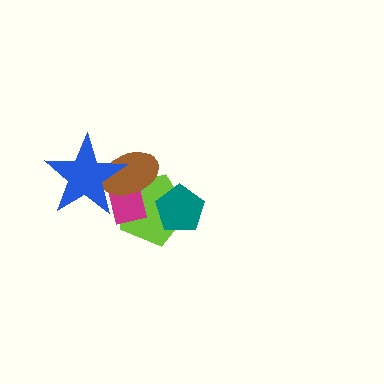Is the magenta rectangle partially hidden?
Yes, it is partially covered by another shape.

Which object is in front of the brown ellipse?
The blue star is in front of the brown ellipse.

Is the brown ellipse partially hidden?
Yes, it is partially covered by another shape.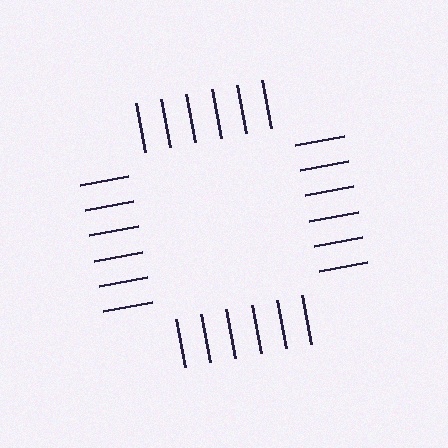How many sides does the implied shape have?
4 sides — the line-ends trace a square.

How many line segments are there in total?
24 — 6 along each of the 4 edges.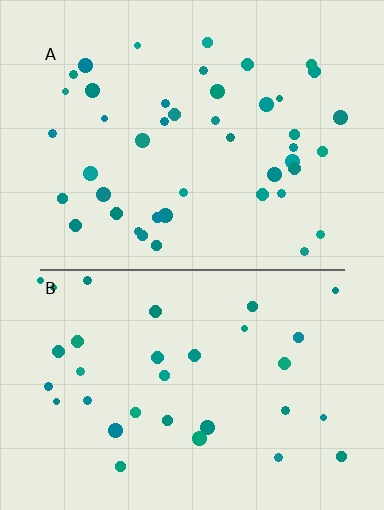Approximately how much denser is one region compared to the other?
Approximately 1.3× — region A over region B.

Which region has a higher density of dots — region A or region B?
A (the top).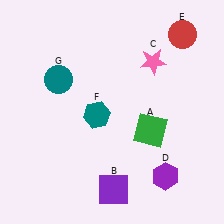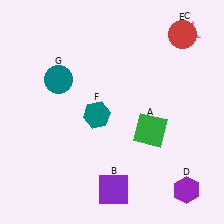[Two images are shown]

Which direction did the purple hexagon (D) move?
The purple hexagon (D) moved right.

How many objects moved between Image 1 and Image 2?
2 objects moved between the two images.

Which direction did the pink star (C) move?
The pink star (C) moved right.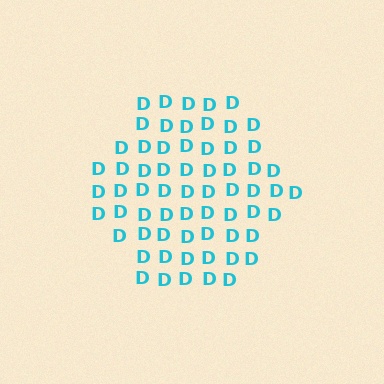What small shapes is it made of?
It is made of small letter D's.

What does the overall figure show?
The overall figure shows a hexagon.